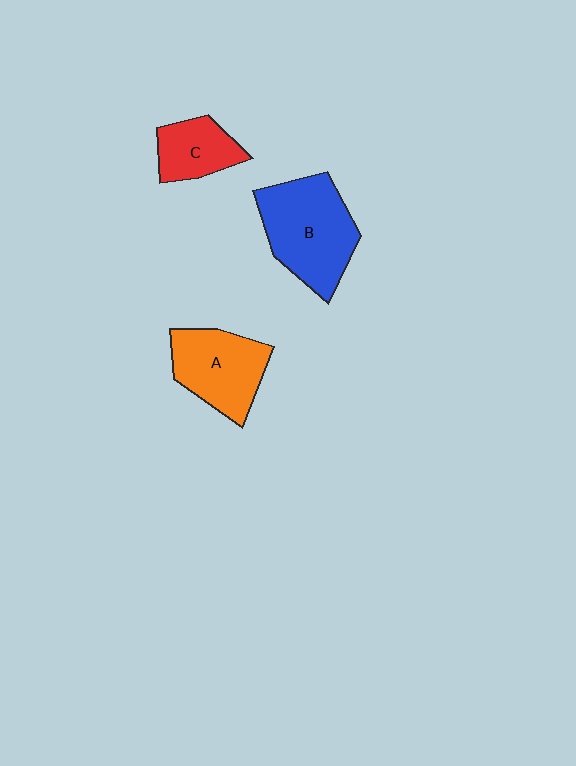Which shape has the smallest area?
Shape C (red).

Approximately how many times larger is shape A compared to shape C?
Approximately 1.5 times.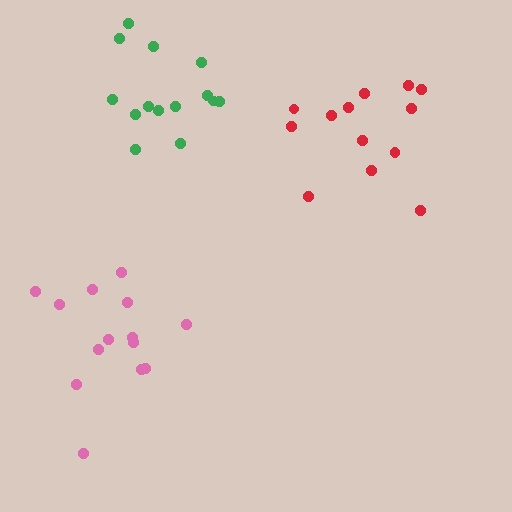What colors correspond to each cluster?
The clusters are colored: red, green, pink.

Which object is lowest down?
The pink cluster is bottommost.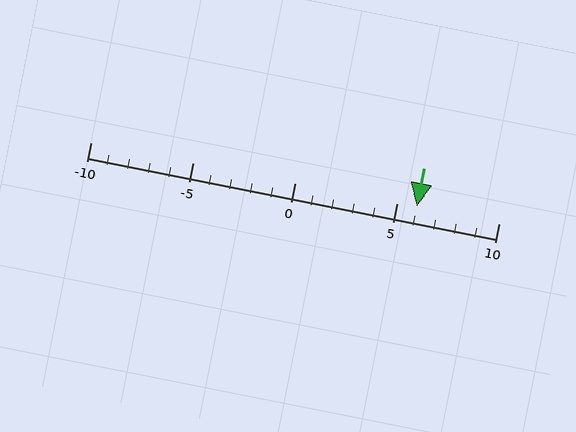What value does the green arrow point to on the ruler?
The green arrow points to approximately 6.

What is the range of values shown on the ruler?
The ruler shows values from -10 to 10.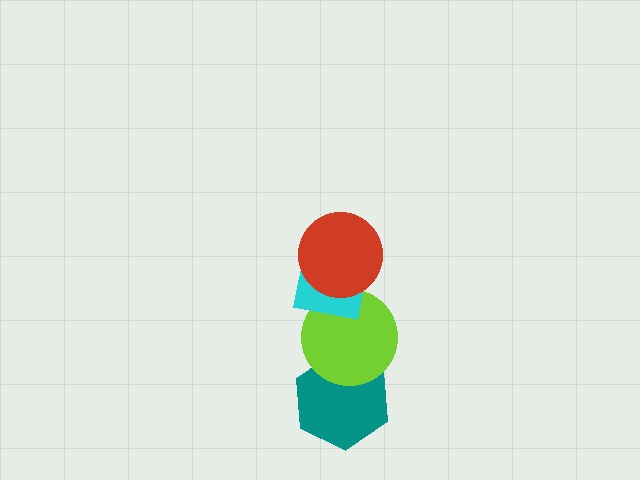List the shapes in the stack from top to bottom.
From top to bottom: the red circle, the cyan square, the lime circle, the teal hexagon.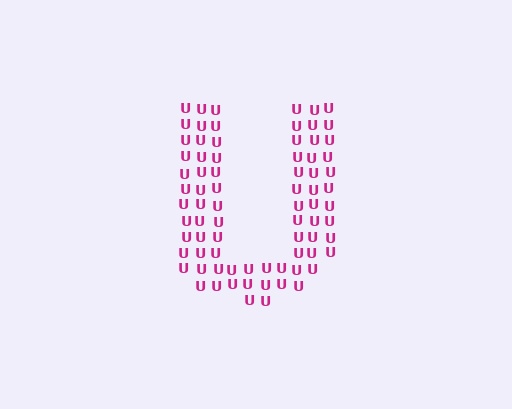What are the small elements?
The small elements are letter U's.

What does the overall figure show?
The overall figure shows the letter U.